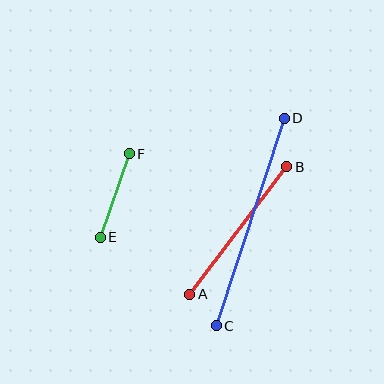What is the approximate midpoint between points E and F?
The midpoint is at approximately (115, 196) pixels.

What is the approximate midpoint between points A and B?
The midpoint is at approximately (238, 230) pixels.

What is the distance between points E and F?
The distance is approximately 88 pixels.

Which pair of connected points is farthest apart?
Points C and D are farthest apart.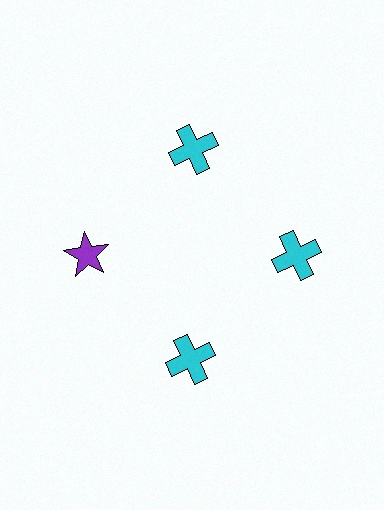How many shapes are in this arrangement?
There are 4 shapes arranged in a ring pattern.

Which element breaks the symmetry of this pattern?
The purple star at roughly the 9 o'clock position breaks the symmetry. All other shapes are cyan crosses.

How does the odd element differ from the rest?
It differs in both color (purple instead of cyan) and shape (star instead of cross).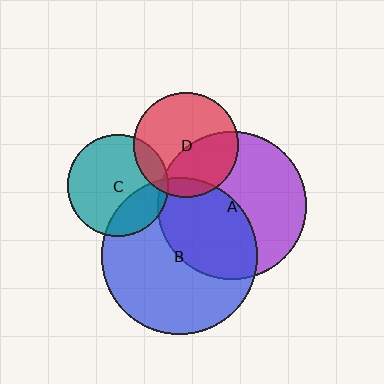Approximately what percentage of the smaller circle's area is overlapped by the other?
Approximately 5%.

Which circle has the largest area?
Circle B (blue).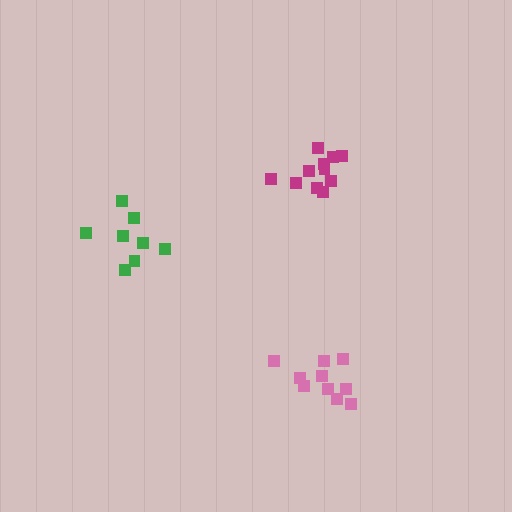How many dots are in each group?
Group 1: 8 dots, Group 2: 10 dots, Group 3: 11 dots (29 total).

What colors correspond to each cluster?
The clusters are colored: green, pink, magenta.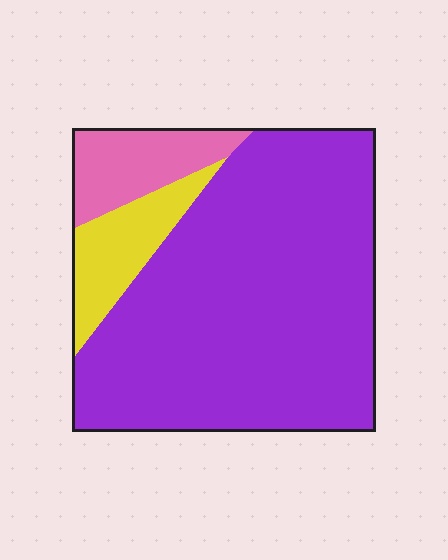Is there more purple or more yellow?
Purple.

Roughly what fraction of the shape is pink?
Pink takes up about one eighth (1/8) of the shape.